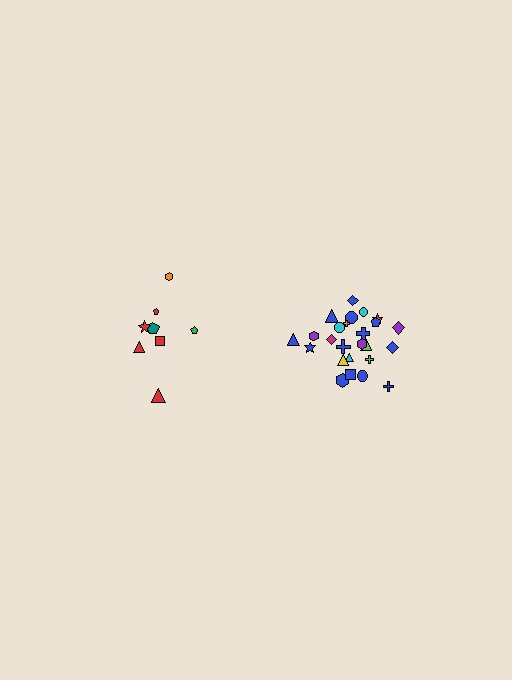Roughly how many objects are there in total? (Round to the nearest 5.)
Roughly 35 objects in total.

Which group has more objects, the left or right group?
The right group.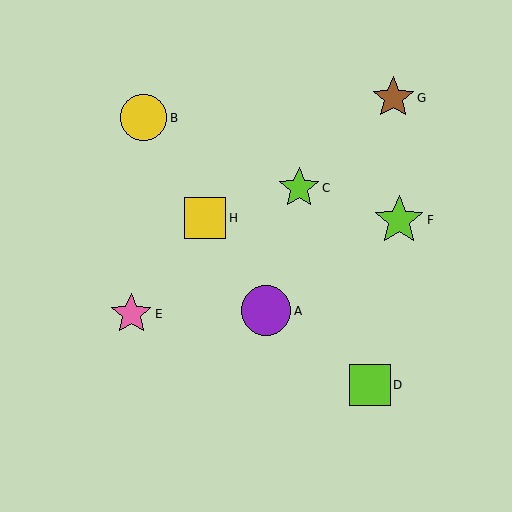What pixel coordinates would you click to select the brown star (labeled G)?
Click at (393, 98) to select the brown star G.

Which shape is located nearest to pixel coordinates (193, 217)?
The yellow square (labeled H) at (205, 218) is nearest to that location.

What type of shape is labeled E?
Shape E is a pink star.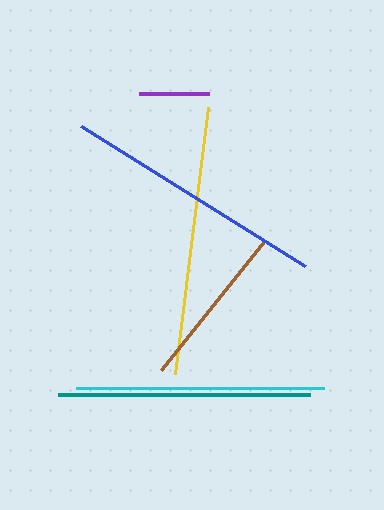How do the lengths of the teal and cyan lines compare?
The teal and cyan lines are approximately the same length.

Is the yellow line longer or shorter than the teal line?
The yellow line is longer than the teal line.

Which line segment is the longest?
The yellow line is the longest at approximately 269 pixels.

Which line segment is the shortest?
The purple line is the shortest at approximately 70 pixels.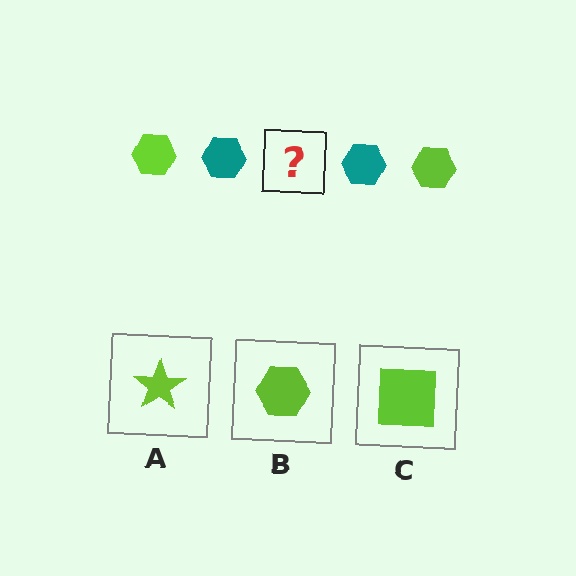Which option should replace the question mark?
Option B.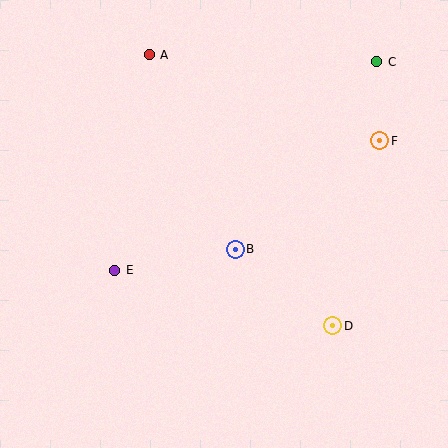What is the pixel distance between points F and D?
The distance between F and D is 191 pixels.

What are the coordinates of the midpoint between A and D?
The midpoint between A and D is at (241, 190).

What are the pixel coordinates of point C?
Point C is at (377, 62).